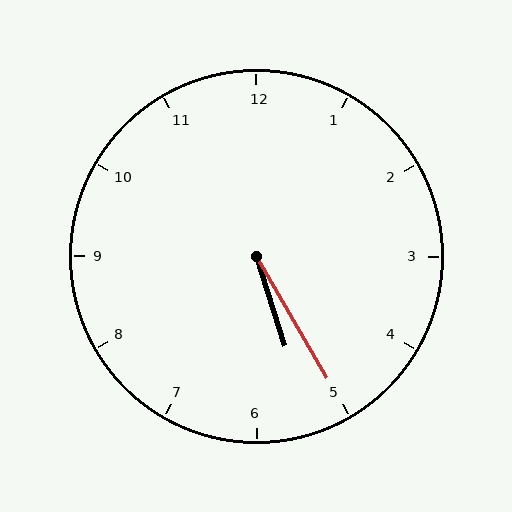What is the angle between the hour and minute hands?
Approximately 12 degrees.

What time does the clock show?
5:25.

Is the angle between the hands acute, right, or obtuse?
It is acute.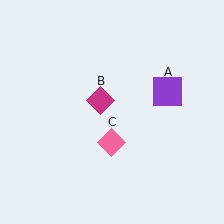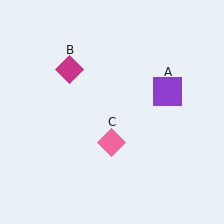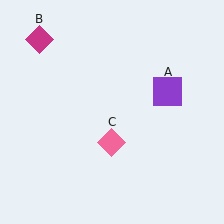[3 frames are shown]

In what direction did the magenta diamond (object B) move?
The magenta diamond (object B) moved up and to the left.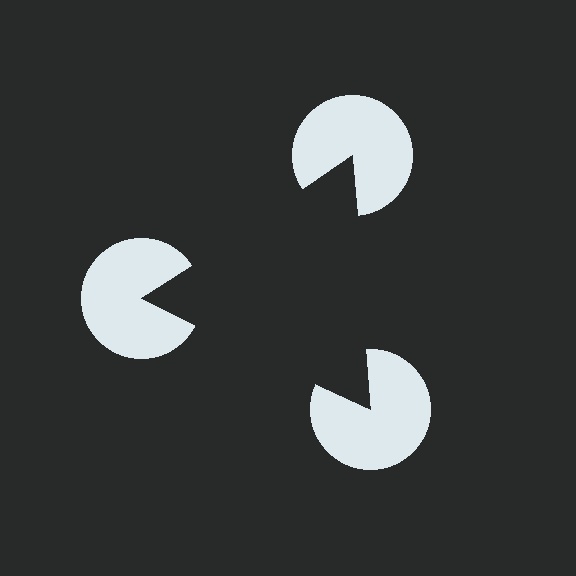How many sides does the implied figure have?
3 sides.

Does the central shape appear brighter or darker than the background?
It typically appears slightly darker than the background, even though no actual brightness change is drawn.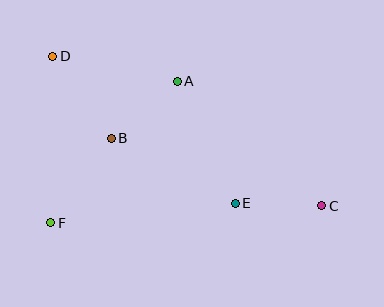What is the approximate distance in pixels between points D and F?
The distance between D and F is approximately 167 pixels.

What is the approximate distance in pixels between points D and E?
The distance between D and E is approximately 234 pixels.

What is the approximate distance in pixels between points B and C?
The distance between B and C is approximately 221 pixels.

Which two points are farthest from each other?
Points C and D are farthest from each other.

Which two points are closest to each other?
Points C and E are closest to each other.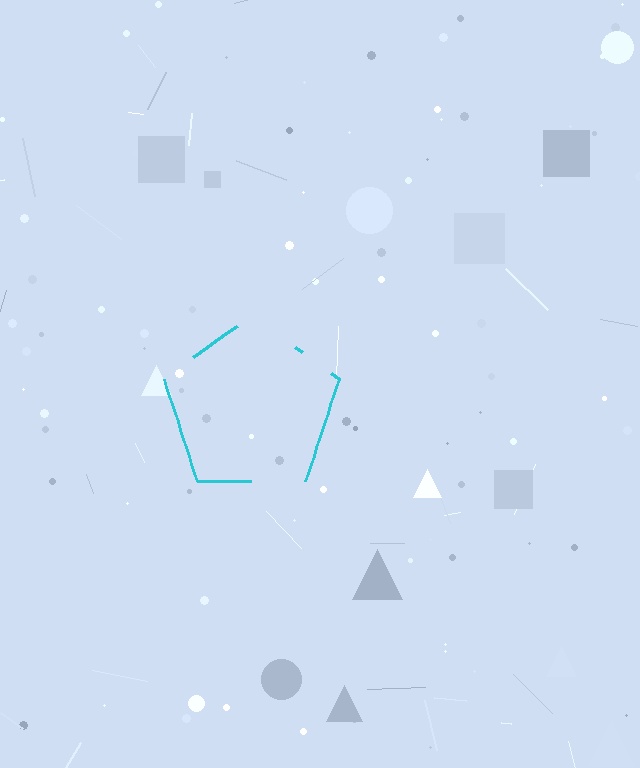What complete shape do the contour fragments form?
The contour fragments form a pentagon.